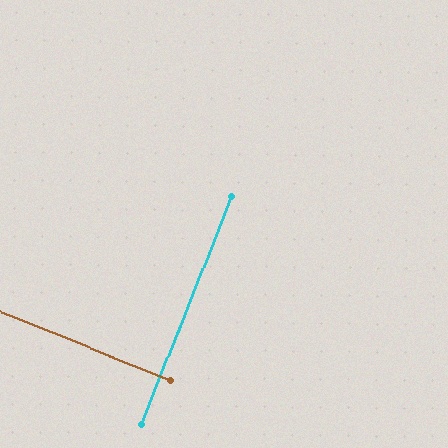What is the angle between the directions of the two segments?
Approximately 90 degrees.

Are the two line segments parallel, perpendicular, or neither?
Perpendicular — they meet at approximately 90°.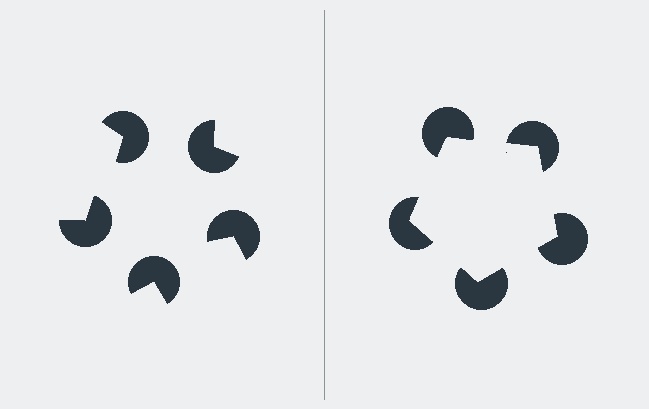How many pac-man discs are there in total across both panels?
10 — 5 on each side.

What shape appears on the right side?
An illusory pentagon.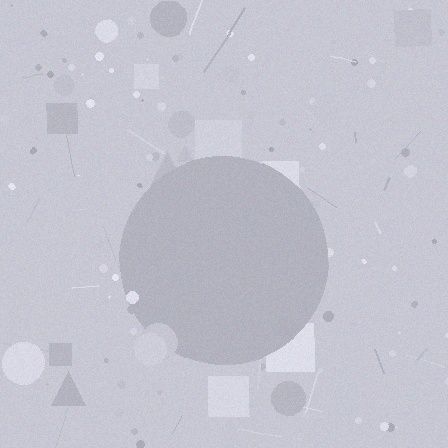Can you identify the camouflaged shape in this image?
The camouflaged shape is a circle.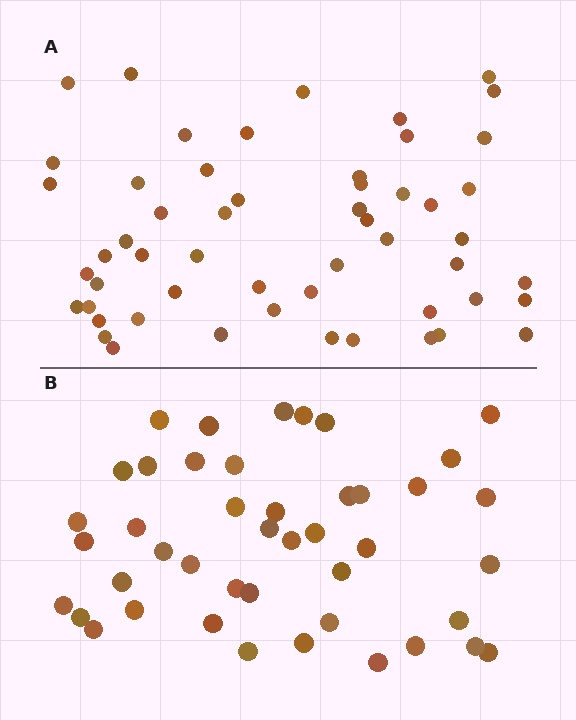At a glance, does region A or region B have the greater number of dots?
Region A (the top region) has more dots.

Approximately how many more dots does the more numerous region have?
Region A has roughly 10 or so more dots than region B.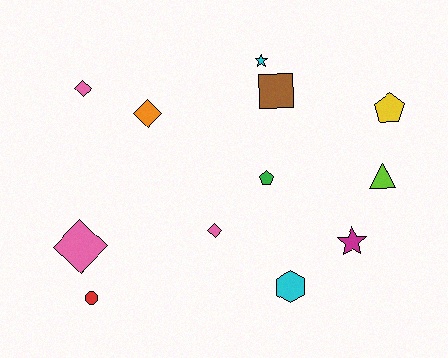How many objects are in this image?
There are 12 objects.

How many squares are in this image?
There is 1 square.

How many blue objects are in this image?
There are no blue objects.